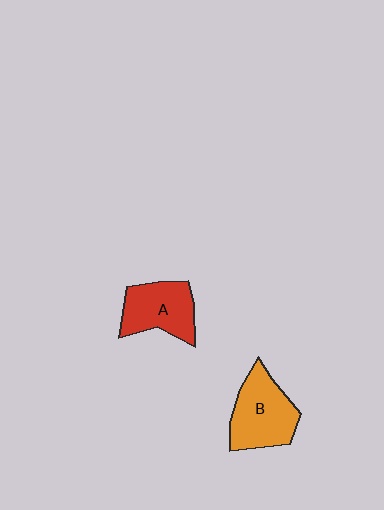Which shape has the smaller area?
Shape A (red).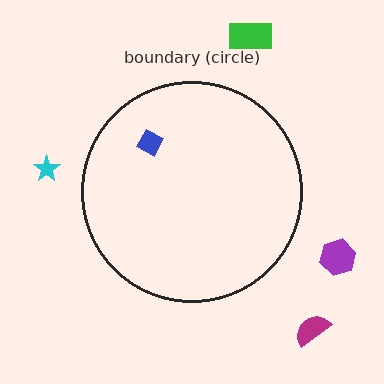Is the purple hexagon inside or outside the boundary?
Outside.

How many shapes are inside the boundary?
1 inside, 4 outside.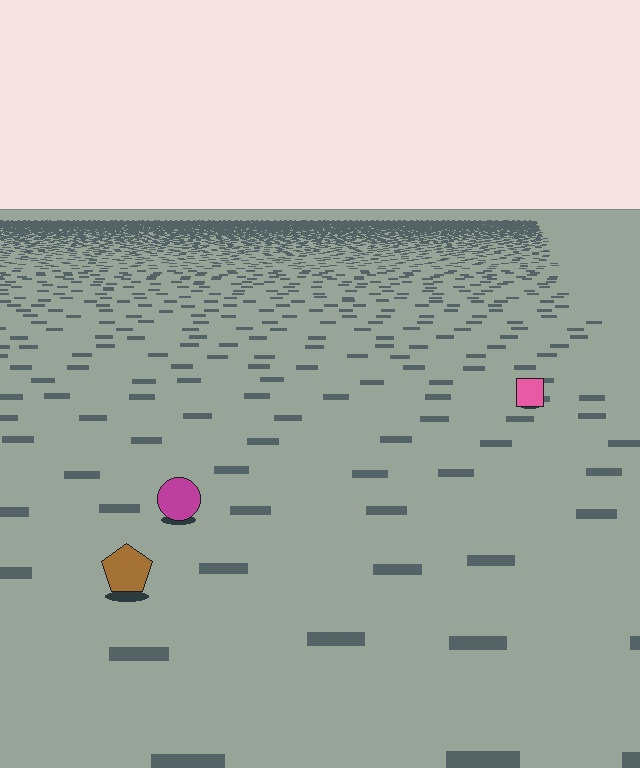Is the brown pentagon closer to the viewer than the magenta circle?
Yes. The brown pentagon is closer — you can tell from the texture gradient: the ground texture is coarser near it.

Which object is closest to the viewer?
The brown pentagon is closest. The texture marks near it are larger and more spread out.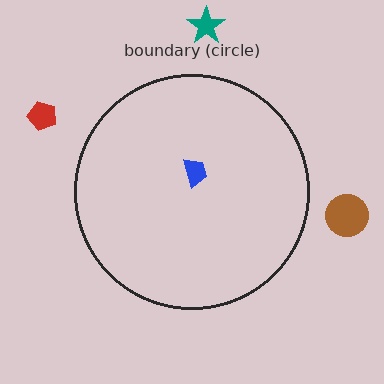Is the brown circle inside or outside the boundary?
Outside.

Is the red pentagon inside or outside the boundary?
Outside.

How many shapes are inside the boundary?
1 inside, 3 outside.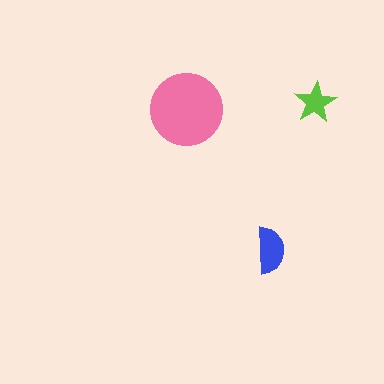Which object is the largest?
The pink circle.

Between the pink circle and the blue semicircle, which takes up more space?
The pink circle.